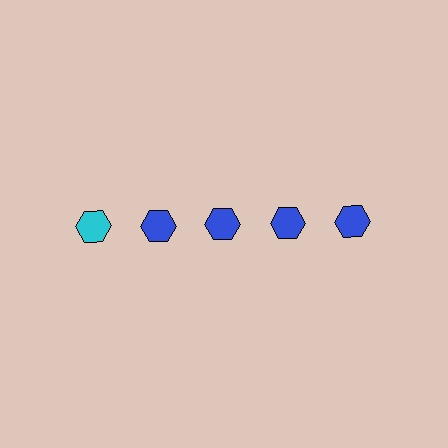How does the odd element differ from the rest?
It has a different color: cyan instead of blue.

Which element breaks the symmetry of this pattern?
The cyan hexagon in the top row, leftmost column breaks the symmetry. All other shapes are blue hexagons.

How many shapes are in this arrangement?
There are 5 shapes arranged in a grid pattern.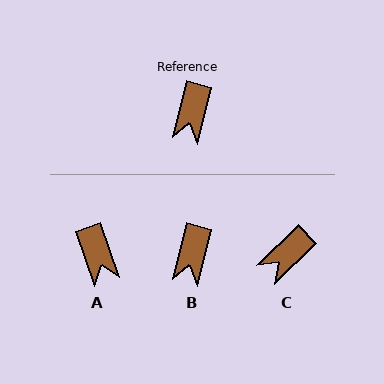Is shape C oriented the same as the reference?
No, it is off by about 32 degrees.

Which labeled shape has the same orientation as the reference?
B.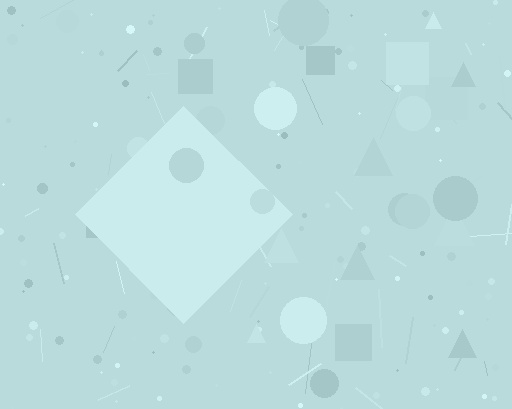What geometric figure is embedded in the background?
A diamond is embedded in the background.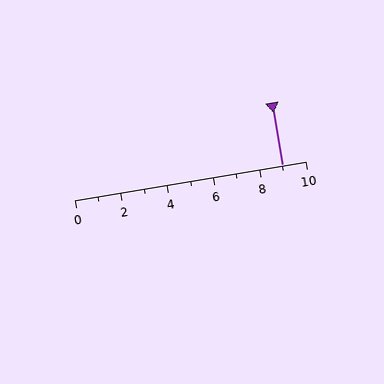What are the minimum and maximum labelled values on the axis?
The axis runs from 0 to 10.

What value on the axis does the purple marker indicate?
The marker indicates approximately 9.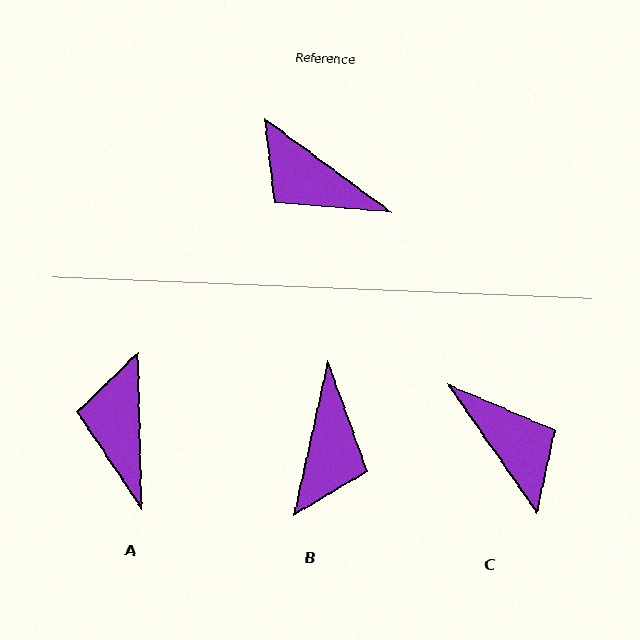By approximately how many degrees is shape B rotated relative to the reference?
Approximately 114 degrees counter-clockwise.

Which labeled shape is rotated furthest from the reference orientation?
C, about 161 degrees away.